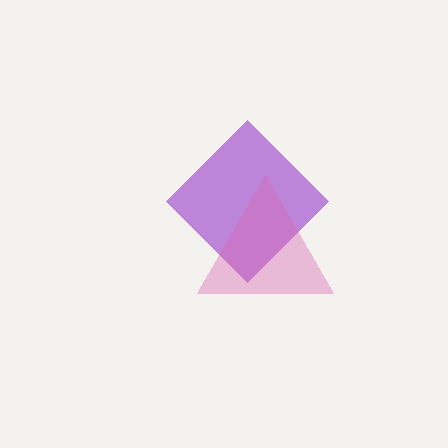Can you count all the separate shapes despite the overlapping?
Yes, there are 2 separate shapes.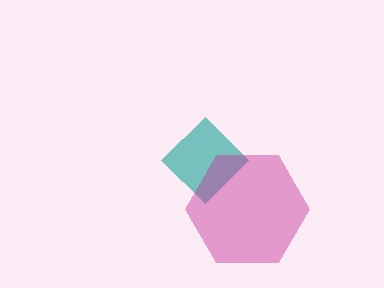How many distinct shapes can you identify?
There are 2 distinct shapes: a teal diamond, a magenta hexagon.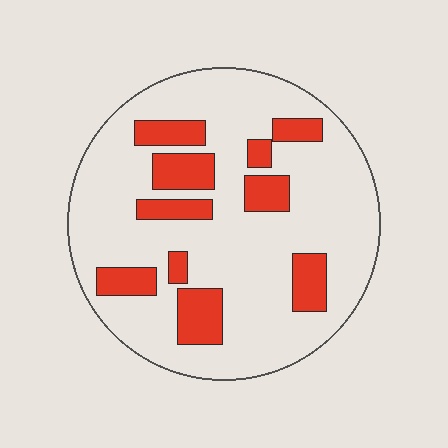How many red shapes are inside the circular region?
10.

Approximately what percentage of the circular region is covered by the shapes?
Approximately 20%.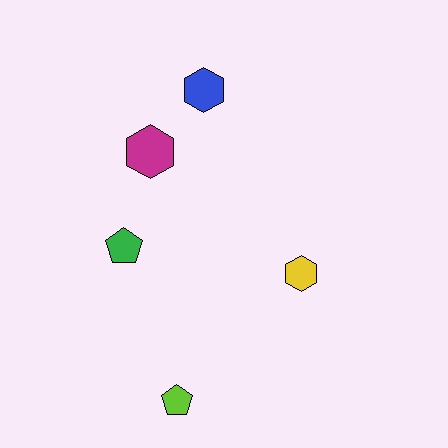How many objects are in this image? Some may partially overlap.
There are 5 objects.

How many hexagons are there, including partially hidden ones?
There are 3 hexagons.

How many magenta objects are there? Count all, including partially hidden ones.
There is 1 magenta object.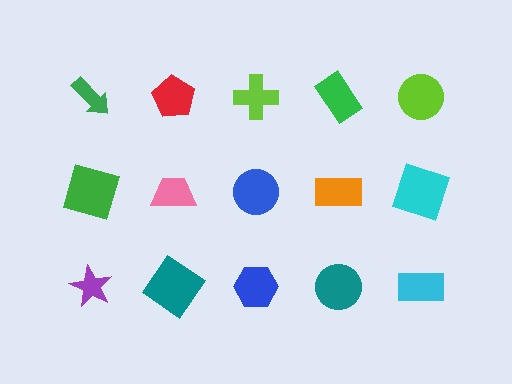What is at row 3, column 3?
A blue hexagon.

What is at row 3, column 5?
A cyan rectangle.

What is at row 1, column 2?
A red pentagon.